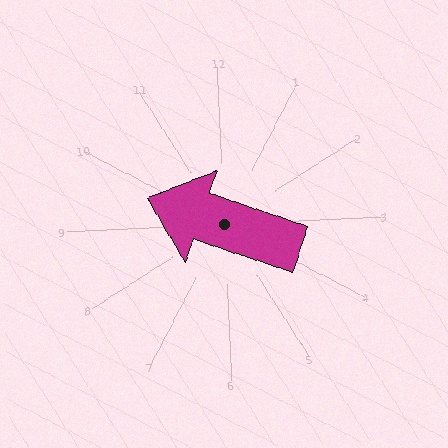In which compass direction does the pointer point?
West.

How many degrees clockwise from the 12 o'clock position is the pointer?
Approximately 291 degrees.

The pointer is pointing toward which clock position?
Roughly 10 o'clock.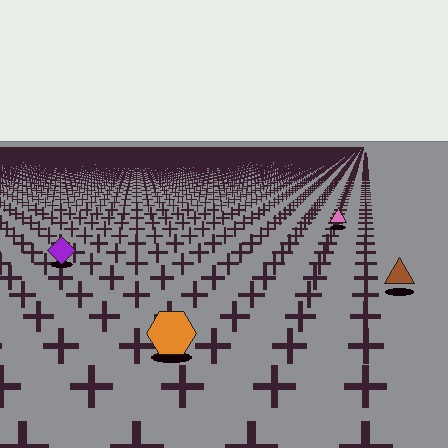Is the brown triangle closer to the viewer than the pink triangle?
Yes. The brown triangle is closer — you can tell from the texture gradient: the ground texture is coarser near it.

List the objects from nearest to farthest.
From nearest to farthest: the orange hexagon, the brown triangle, the purple diamond, the pink triangle.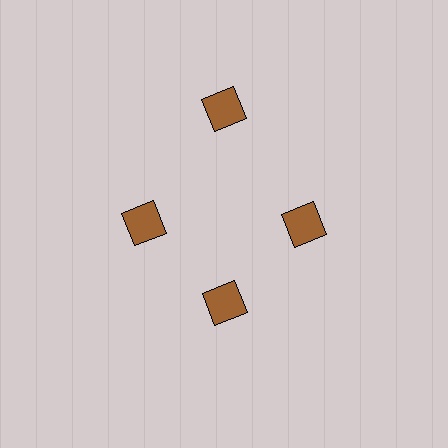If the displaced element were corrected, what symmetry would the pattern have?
It would have 4-fold rotational symmetry — the pattern would map onto itself every 90 degrees.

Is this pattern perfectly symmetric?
No. The 4 brown diamonds are arranged in a ring, but one element near the 12 o'clock position is pushed outward from the center, breaking the 4-fold rotational symmetry.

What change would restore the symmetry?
The symmetry would be restored by moving it inward, back onto the ring so that all 4 diamonds sit at equal angles and equal distance from the center.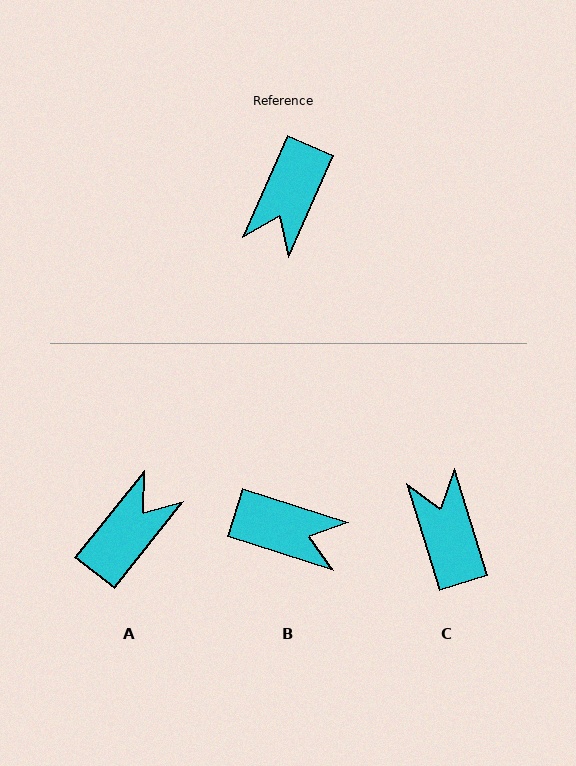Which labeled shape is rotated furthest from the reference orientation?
A, about 165 degrees away.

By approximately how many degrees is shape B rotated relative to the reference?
Approximately 96 degrees counter-clockwise.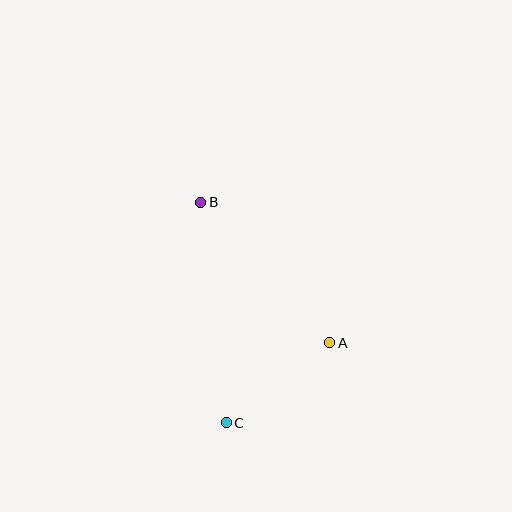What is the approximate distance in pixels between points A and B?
The distance between A and B is approximately 191 pixels.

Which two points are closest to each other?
Points A and C are closest to each other.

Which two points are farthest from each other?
Points B and C are farthest from each other.